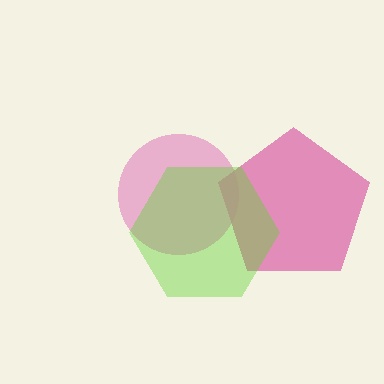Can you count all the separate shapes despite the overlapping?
Yes, there are 3 separate shapes.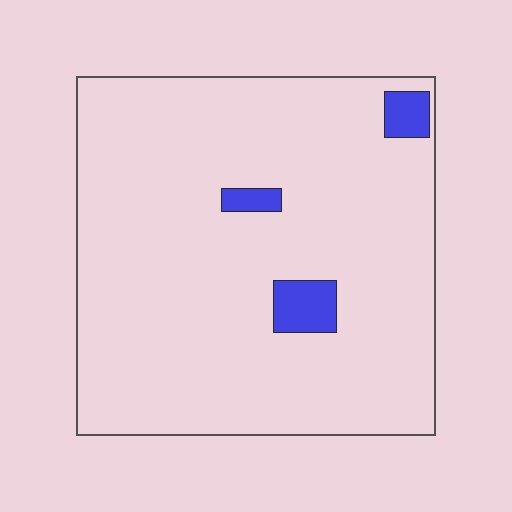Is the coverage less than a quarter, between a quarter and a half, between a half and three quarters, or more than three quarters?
Less than a quarter.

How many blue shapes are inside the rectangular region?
3.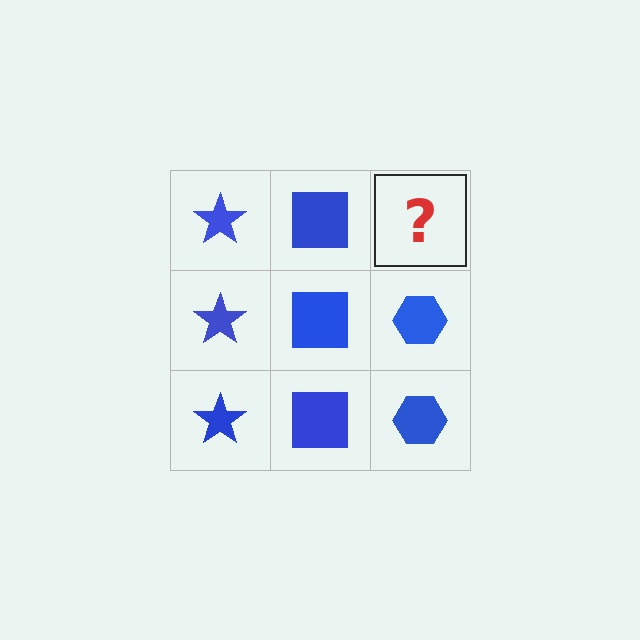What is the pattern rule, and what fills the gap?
The rule is that each column has a consistent shape. The gap should be filled with a blue hexagon.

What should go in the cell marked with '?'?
The missing cell should contain a blue hexagon.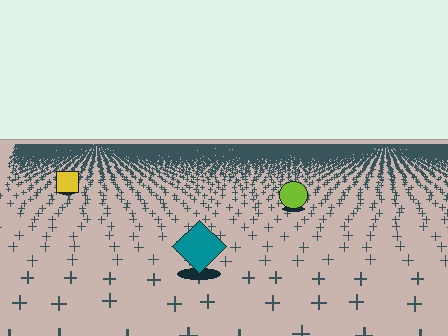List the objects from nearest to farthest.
From nearest to farthest: the teal diamond, the lime circle, the yellow square.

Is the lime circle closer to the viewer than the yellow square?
Yes. The lime circle is closer — you can tell from the texture gradient: the ground texture is coarser near it.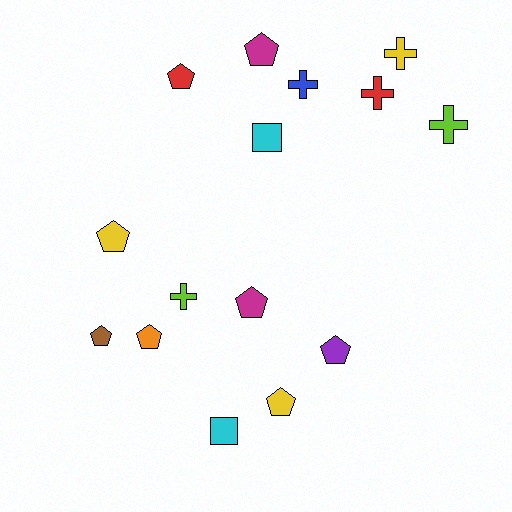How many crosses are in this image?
There are 5 crosses.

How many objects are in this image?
There are 15 objects.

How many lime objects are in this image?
There are 2 lime objects.